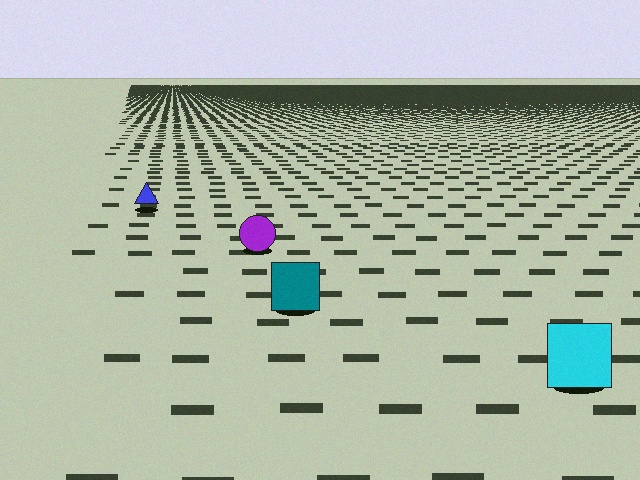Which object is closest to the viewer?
The cyan square is closest. The texture marks near it are larger and more spread out.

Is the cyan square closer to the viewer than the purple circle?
Yes. The cyan square is closer — you can tell from the texture gradient: the ground texture is coarser near it.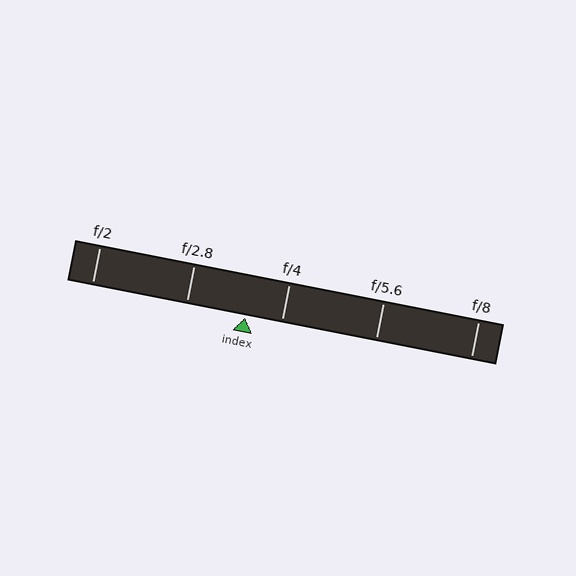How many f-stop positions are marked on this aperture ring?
There are 5 f-stop positions marked.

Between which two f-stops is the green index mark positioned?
The index mark is between f/2.8 and f/4.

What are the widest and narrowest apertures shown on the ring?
The widest aperture shown is f/2 and the narrowest is f/8.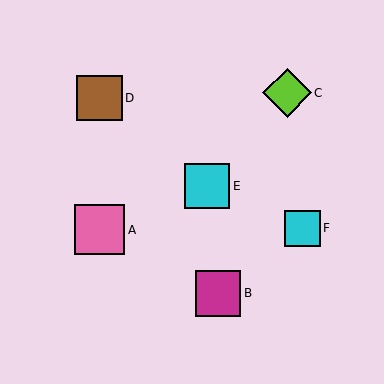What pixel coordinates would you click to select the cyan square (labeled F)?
Click at (302, 228) to select the cyan square F.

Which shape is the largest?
The pink square (labeled A) is the largest.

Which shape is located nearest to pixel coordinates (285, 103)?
The lime diamond (labeled C) at (287, 93) is nearest to that location.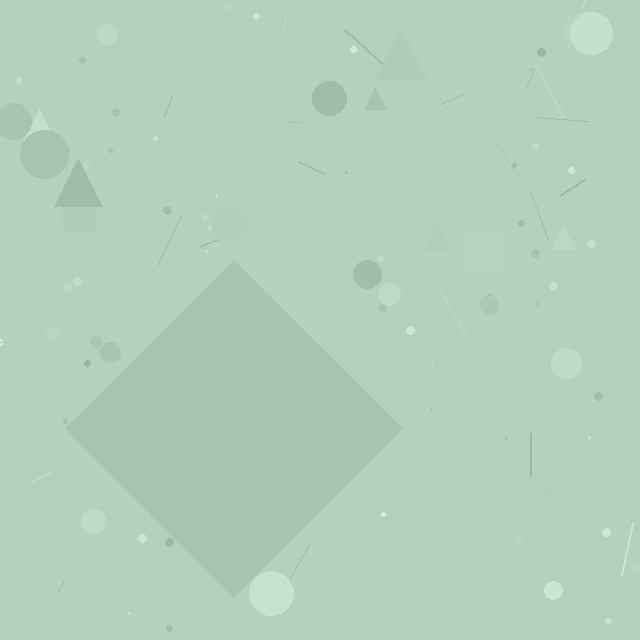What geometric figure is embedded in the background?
A diamond is embedded in the background.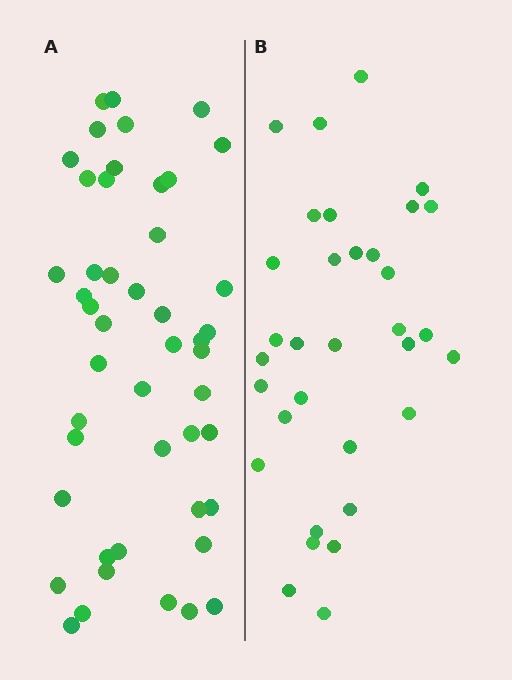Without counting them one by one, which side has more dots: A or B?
Region A (the left region) has more dots.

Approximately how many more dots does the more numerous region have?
Region A has approximately 15 more dots than region B.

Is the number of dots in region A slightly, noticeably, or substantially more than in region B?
Region A has noticeably more, but not dramatically so. The ratio is roughly 1.4 to 1.